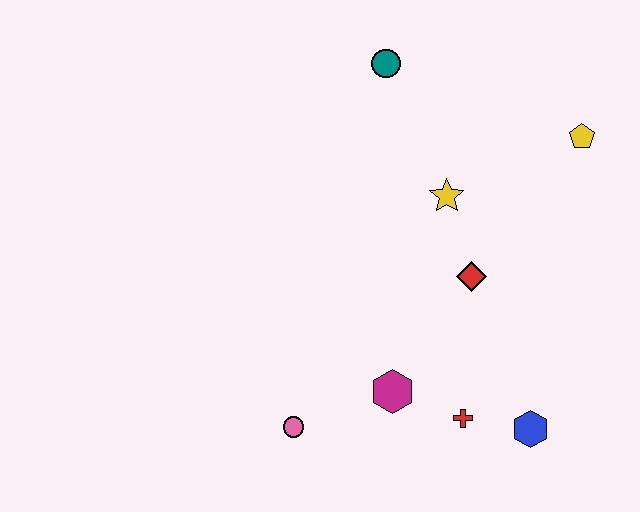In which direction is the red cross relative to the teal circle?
The red cross is below the teal circle.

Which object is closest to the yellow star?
The red diamond is closest to the yellow star.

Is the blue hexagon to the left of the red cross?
No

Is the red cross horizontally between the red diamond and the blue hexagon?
No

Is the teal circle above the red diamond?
Yes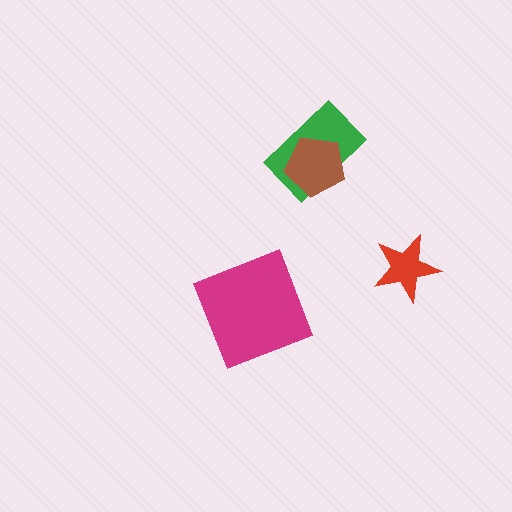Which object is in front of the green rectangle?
The brown pentagon is in front of the green rectangle.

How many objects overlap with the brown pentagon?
1 object overlaps with the brown pentagon.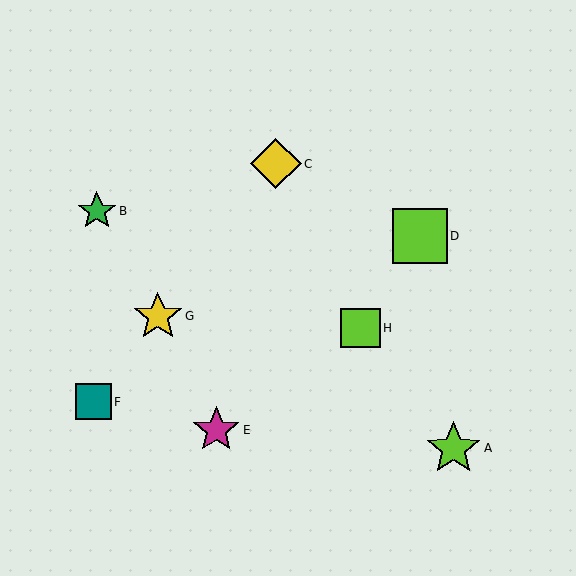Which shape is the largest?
The lime square (labeled D) is the largest.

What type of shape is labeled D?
Shape D is a lime square.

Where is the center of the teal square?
The center of the teal square is at (93, 402).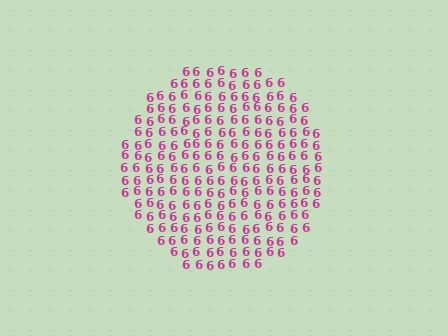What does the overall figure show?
The overall figure shows a circle.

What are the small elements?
The small elements are digit 6's.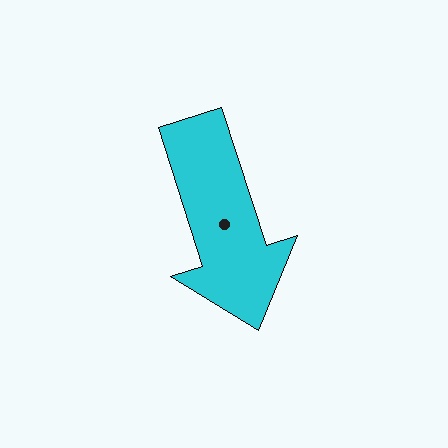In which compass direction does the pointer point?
South.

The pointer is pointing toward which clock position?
Roughly 5 o'clock.